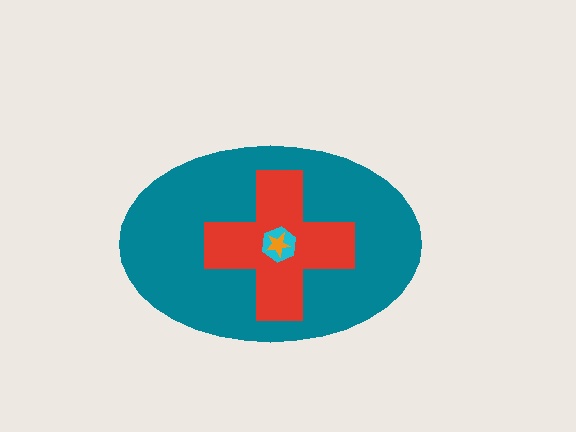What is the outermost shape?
The teal ellipse.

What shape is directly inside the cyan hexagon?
The orange star.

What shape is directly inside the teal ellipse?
The red cross.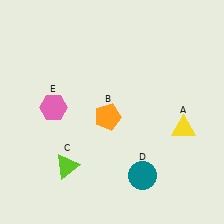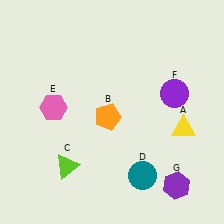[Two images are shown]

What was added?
A purple circle (F), a purple hexagon (G) were added in Image 2.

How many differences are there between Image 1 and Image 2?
There are 2 differences between the two images.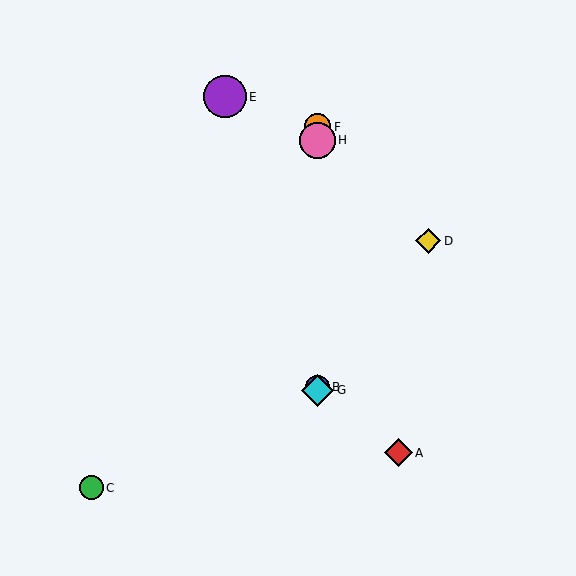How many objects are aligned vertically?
4 objects (B, F, G, H) are aligned vertically.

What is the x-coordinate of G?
Object G is at x≈318.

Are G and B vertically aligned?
Yes, both are at x≈318.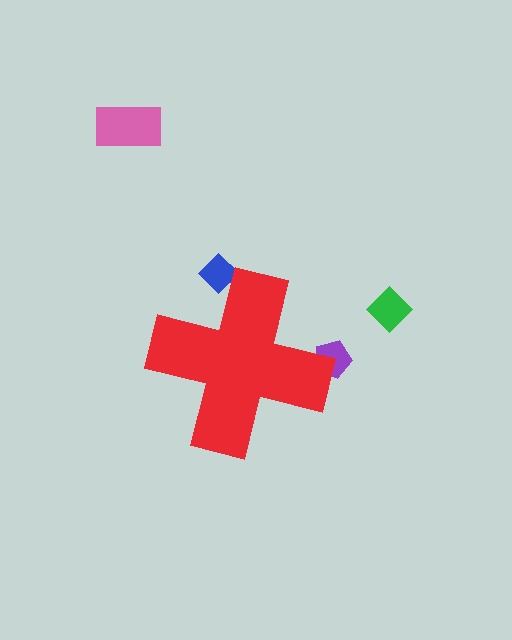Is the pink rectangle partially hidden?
No, the pink rectangle is fully visible.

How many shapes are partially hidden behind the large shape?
2 shapes are partially hidden.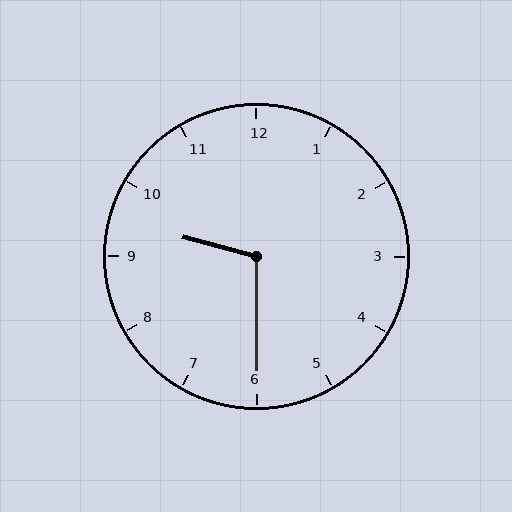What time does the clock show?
9:30.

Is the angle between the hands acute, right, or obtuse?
It is obtuse.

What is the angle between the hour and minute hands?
Approximately 105 degrees.